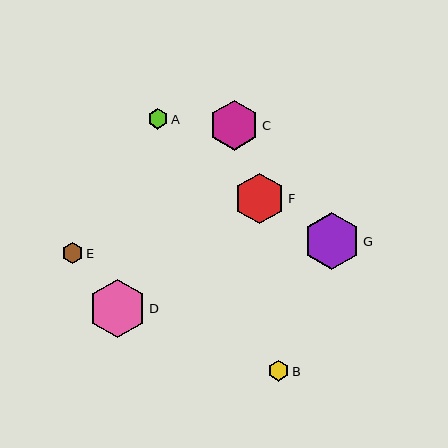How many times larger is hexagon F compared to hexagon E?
Hexagon F is approximately 2.5 times the size of hexagon E.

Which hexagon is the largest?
Hexagon D is the largest with a size of approximately 58 pixels.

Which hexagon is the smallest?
Hexagon A is the smallest with a size of approximately 20 pixels.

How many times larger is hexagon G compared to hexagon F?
Hexagon G is approximately 1.1 times the size of hexagon F.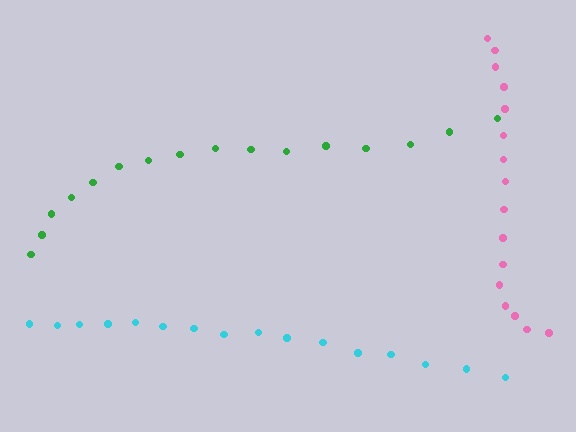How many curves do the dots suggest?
There are 3 distinct paths.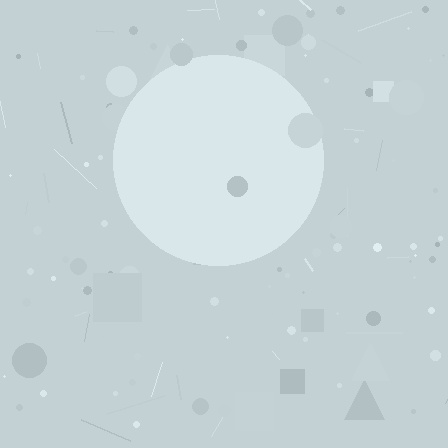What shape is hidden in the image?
A circle is hidden in the image.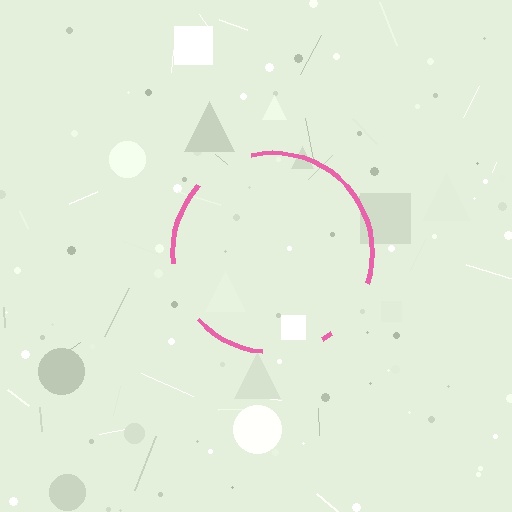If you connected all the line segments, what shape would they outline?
They would outline a circle.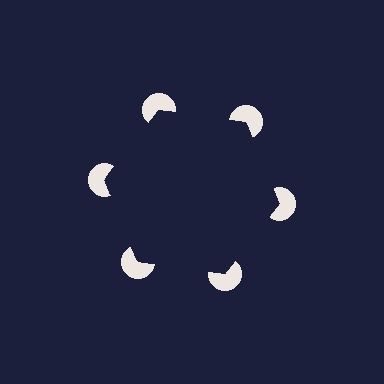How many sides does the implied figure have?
6 sides.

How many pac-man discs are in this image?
There are 6 — one at each vertex of the illusory hexagon.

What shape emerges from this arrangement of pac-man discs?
An illusory hexagon — its edges are inferred from the aligned wedge cuts in the pac-man discs, not physically drawn.